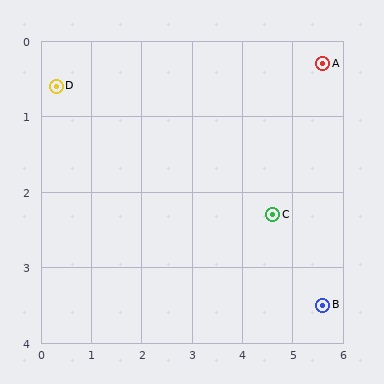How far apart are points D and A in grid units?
Points D and A are about 5.3 grid units apart.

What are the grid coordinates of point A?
Point A is at approximately (5.6, 0.3).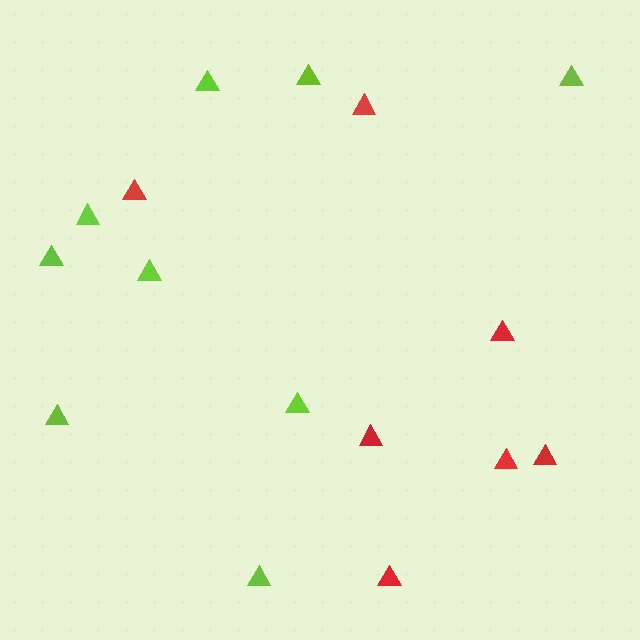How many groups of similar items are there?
There are 2 groups: one group of lime triangles (9) and one group of red triangles (7).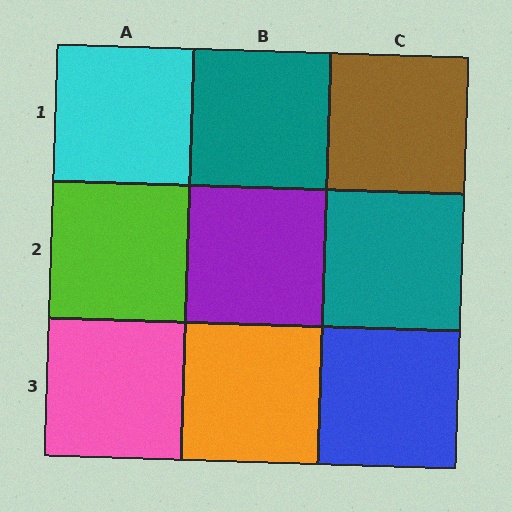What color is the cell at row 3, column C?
Blue.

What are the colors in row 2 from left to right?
Lime, purple, teal.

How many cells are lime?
1 cell is lime.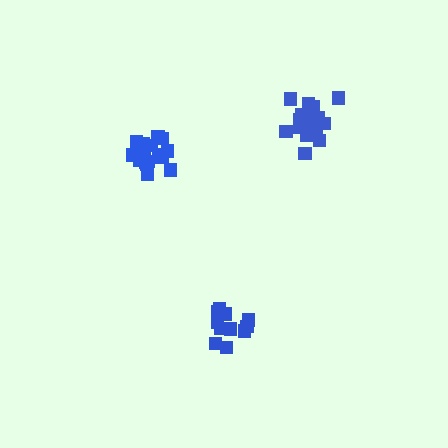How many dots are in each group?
Group 1: 11 dots, Group 2: 16 dots, Group 3: 16 dots (43 total).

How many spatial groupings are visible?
There are 3 spatial groupings.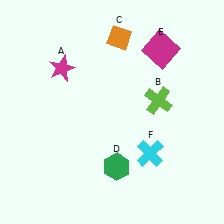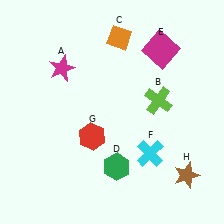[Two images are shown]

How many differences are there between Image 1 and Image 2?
There are 2 differences between the two images.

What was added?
A red hexagon (G), a brown star (H) were added in Image 2.